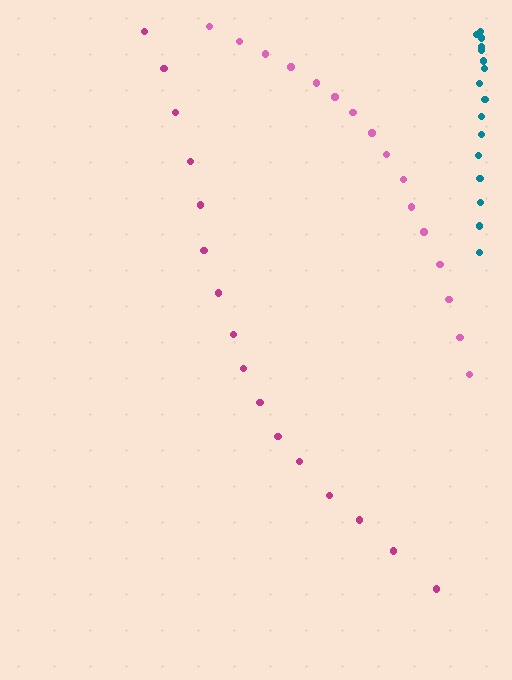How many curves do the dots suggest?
There are 3 distinct paths.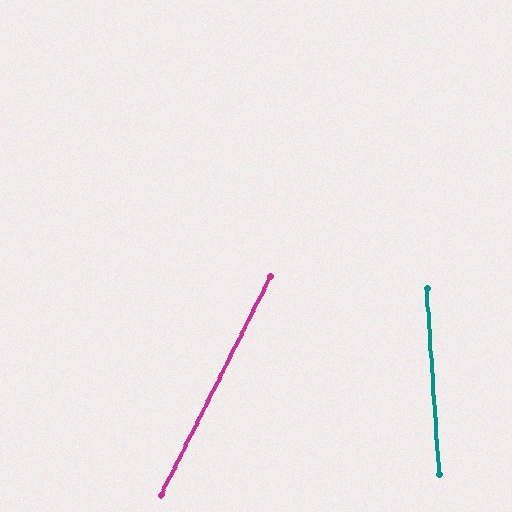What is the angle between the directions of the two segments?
Approximately 31 degrees.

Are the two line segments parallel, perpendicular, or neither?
Neither parallel nor perpendicular — they differ by about 31°.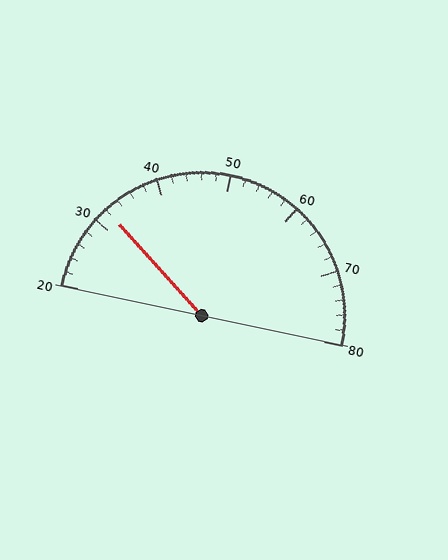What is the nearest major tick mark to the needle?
The nearest major tick mark is 30.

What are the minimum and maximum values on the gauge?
The gauge ranges from 20 to 80.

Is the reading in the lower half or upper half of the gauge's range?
The reading is in the lower half of the range (20 to 80).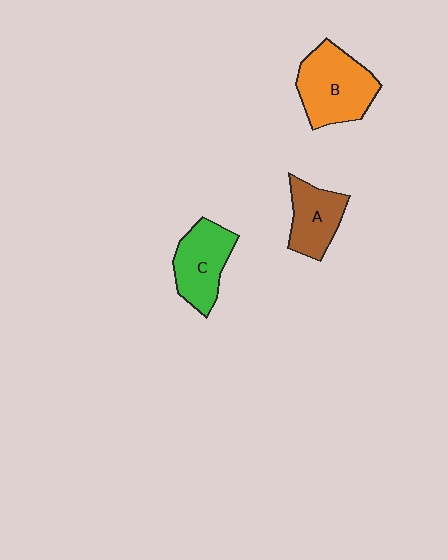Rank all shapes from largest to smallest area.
From largest to smallest: B (orange), C (green), A (brown).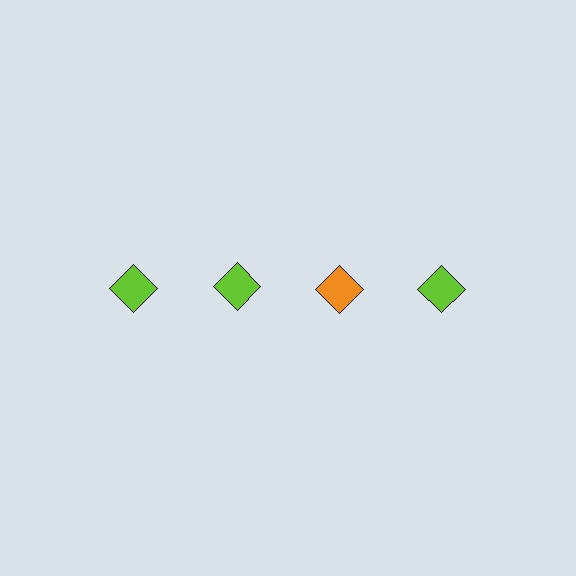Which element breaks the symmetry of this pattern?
The orange diamond in the top row, center column breaks the symmetry. All other shapes are lime diamonds.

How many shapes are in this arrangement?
There are 4 shapes arranged in a grid pattern.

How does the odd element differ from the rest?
It has a different color: orange instead of lime.